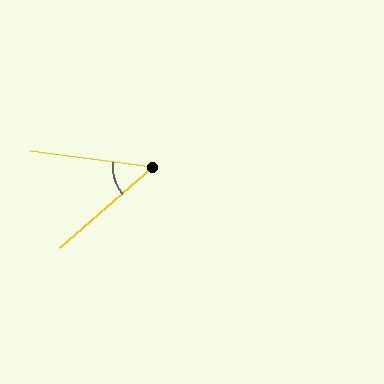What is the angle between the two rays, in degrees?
Approximately 48 degrees.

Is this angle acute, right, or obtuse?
It is acute.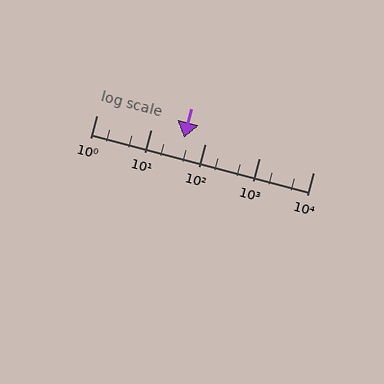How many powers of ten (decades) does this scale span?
The scale spans 4 decades, from 1 to 10000.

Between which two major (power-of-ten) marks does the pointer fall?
The pointer is between 10 and 100.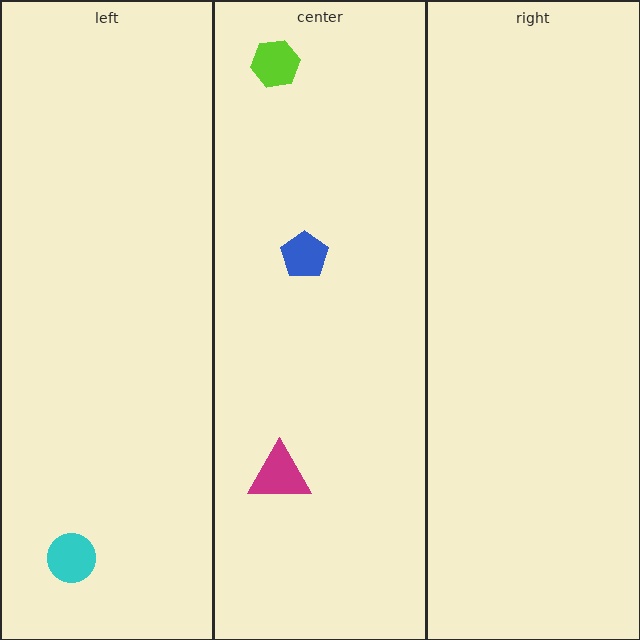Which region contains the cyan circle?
The left region.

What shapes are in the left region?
The cyan circle.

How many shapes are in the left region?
1.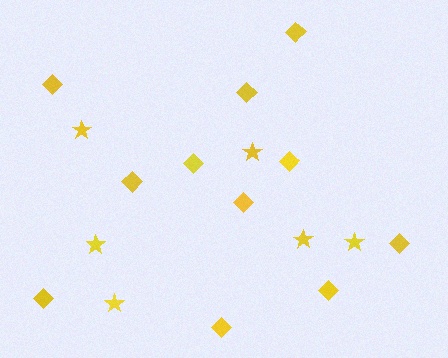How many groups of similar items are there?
There are 2 groups: one group of stars (6) and one group of diamonds (11).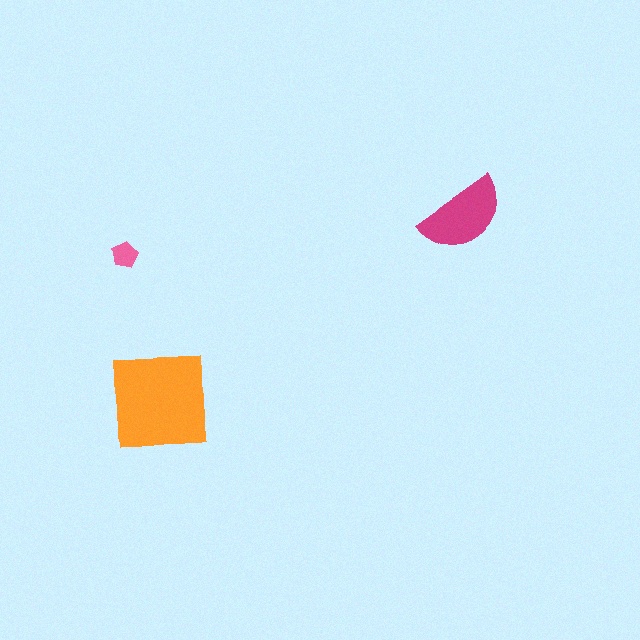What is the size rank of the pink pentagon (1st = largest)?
3rd.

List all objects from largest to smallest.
The orange square, the magenta semicircle, the pink pentagon.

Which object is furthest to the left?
The pink pentagon is leftmost.